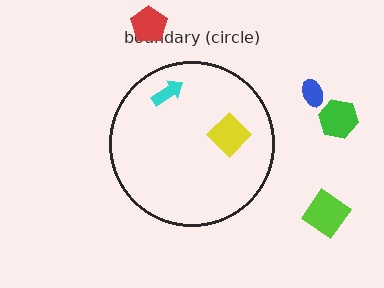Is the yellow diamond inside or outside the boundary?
Inside.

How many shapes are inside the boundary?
2 inside, 4 outside.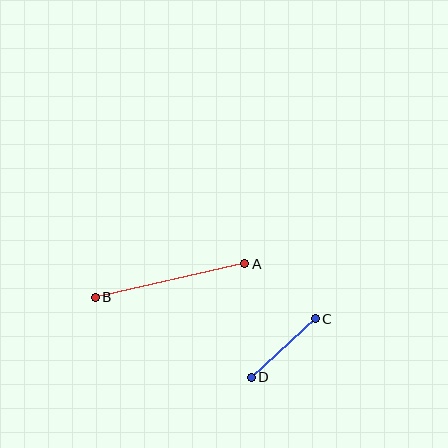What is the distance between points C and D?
The distance is approximately 87 pixels.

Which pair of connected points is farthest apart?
Points A and B are farthest apart.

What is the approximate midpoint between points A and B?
The midpoint is at approximately (170, 280) pixels.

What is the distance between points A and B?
The distance is approximately 153 pixels.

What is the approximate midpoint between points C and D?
The midpoint is at approximately (283, 348) pixels.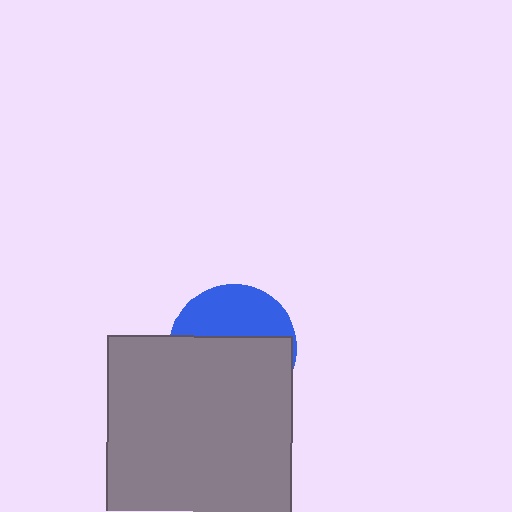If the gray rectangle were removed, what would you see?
You would see the complete blue circle.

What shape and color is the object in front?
The object in front is a gray rectangle.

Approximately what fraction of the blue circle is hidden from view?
Roughly 62% of the blue circle is hidden behind the gray rectangle.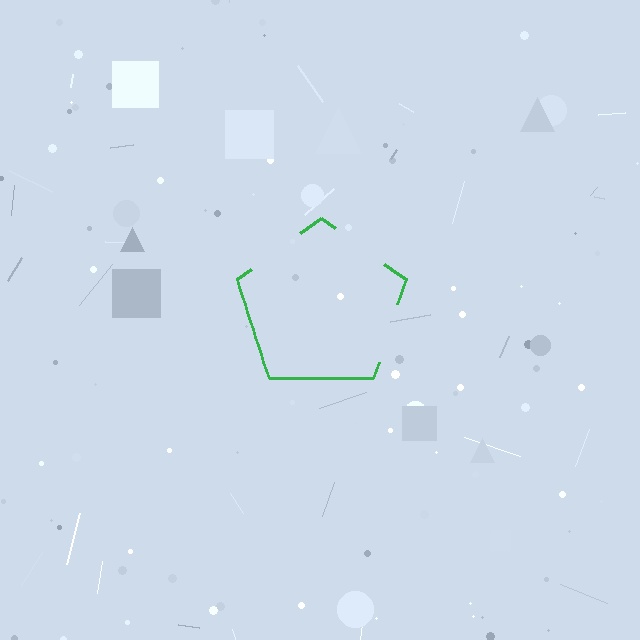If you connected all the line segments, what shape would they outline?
They would outline a pentagon.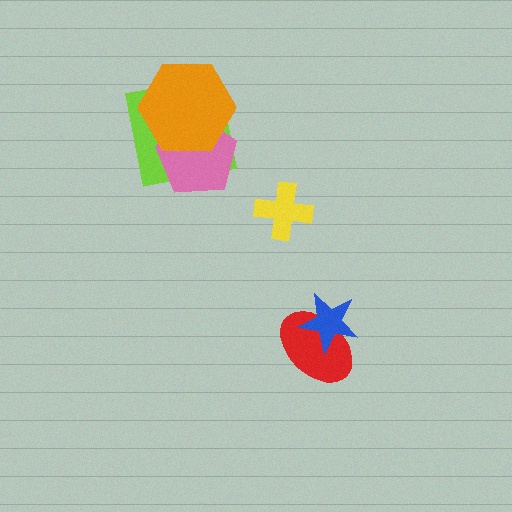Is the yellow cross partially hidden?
No, no other shape covers it.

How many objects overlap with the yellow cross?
0 objects overlap with the yellow cross.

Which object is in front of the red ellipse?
The blue star is in front of the red ellipse.